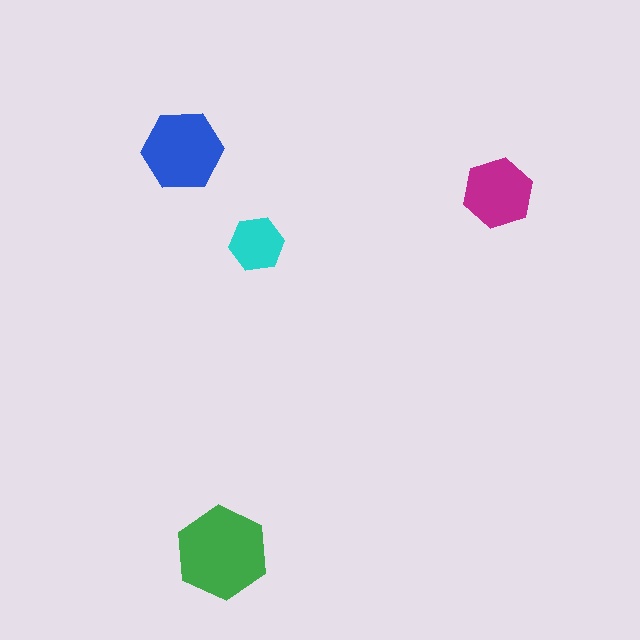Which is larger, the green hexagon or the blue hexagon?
The green one.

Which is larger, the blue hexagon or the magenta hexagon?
The blue one.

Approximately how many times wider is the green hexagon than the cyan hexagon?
About 1.5 times wider.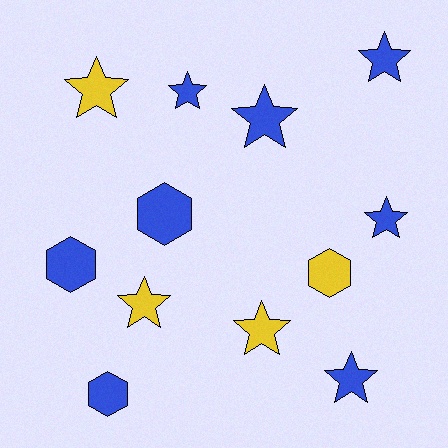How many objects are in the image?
There are 12 objects.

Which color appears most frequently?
Blue, with 8 objects.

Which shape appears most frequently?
Star, with 8 objects.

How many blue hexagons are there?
There are 3 blue hexagons.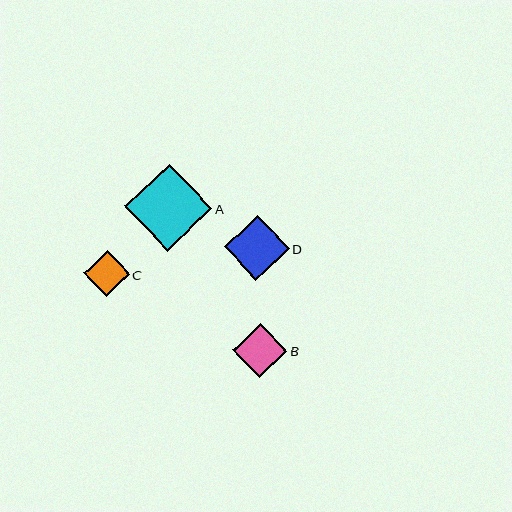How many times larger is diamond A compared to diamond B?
Diamond A is approximately 1.6 times the size of diamond B.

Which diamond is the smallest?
Diamond C is the smallest with a size of approximately 46 pixels.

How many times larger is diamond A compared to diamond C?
Diamond A is approximately 1.9 times the size of diamond C.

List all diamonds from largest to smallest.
From largest to smallest: A, D, B, C.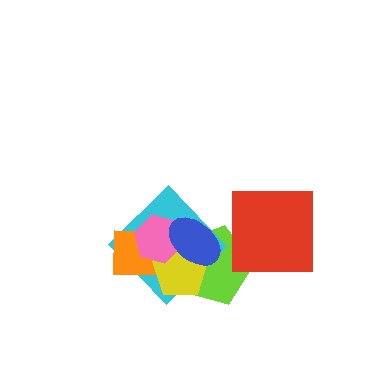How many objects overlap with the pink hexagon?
4 objects overlap with the pink hexagon.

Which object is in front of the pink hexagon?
The blue ellipse is in front of the pink hexagon.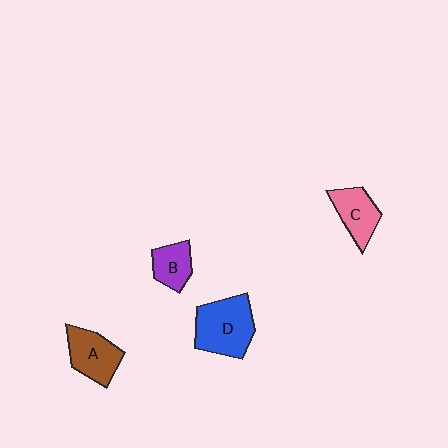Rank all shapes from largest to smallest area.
From largest to smallest: D (blue), A (brown), C (pink), B (purple).